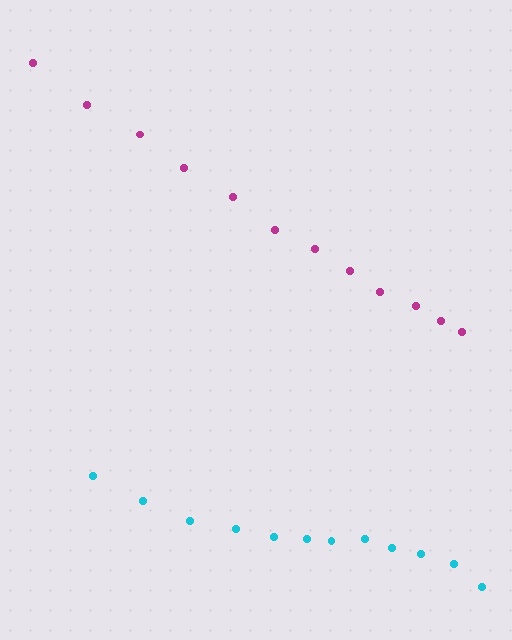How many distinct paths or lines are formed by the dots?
There are 2 distinct paths.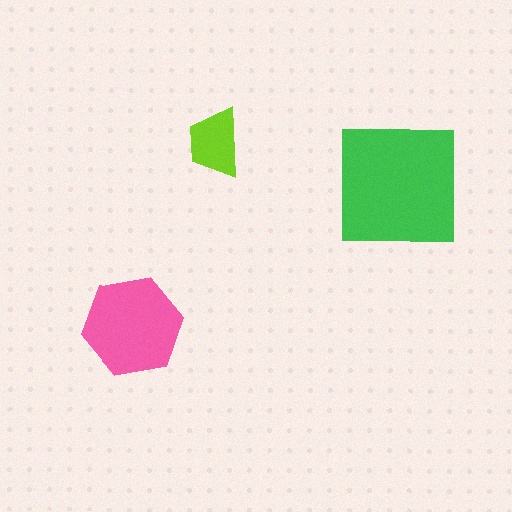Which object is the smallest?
The lime trapezoid.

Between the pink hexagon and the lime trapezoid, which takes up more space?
The pink hexagon.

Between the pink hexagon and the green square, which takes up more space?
The green square.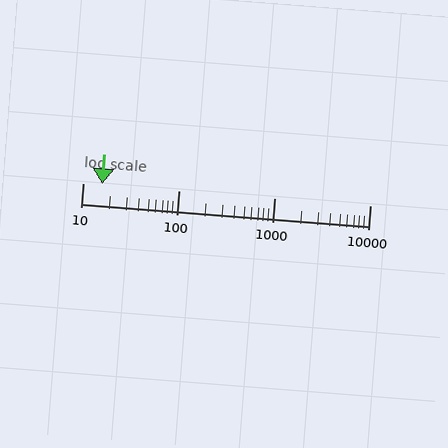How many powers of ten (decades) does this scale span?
The scale spans 3 decades, from 10 to 10000.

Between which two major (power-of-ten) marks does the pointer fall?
The pointer is between 10 and 100.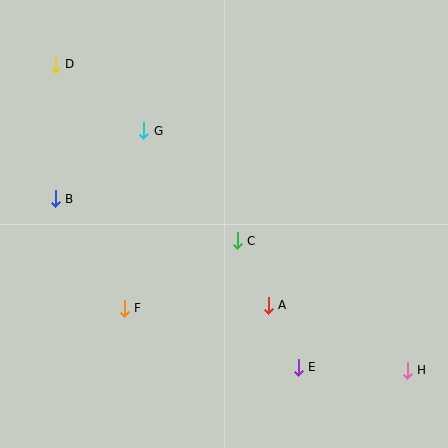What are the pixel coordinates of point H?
Point H is at (407, 370).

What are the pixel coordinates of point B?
Point B is at (55, 199).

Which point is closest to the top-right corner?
Point C is closest to the top-right corner.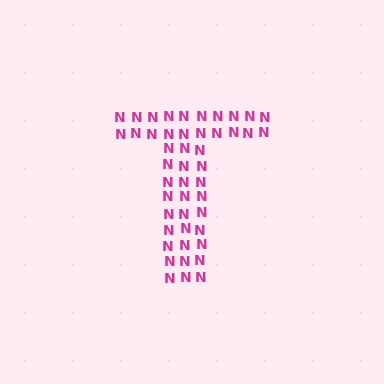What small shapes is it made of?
It is made of small letter N's.